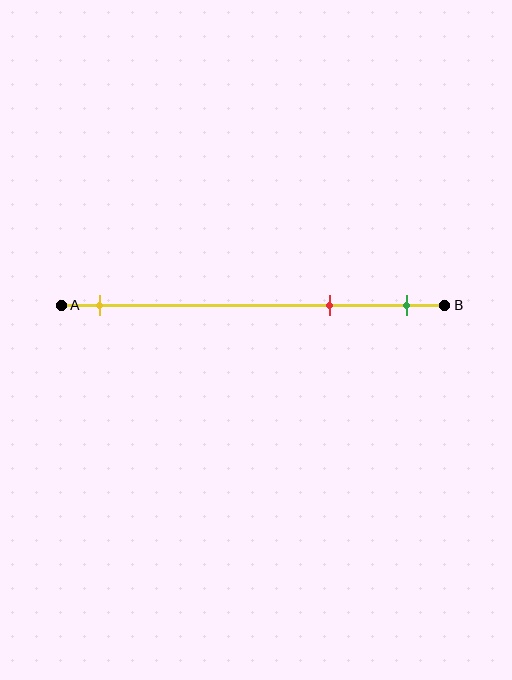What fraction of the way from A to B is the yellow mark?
The yellow mark is approximately 10% (0.1) of the way from A to B.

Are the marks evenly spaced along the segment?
No, the marks are not evenly spaced.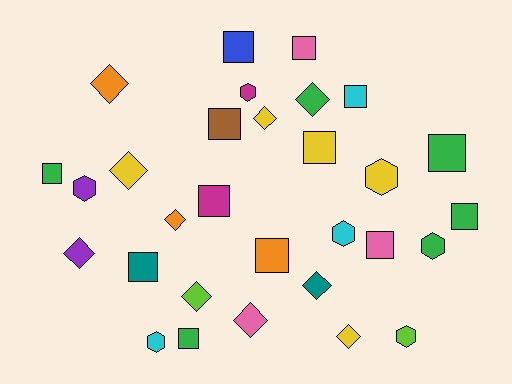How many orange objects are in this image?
There are 3 orange objects.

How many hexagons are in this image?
There are 7 hexagons.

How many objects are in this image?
There are 30 objects.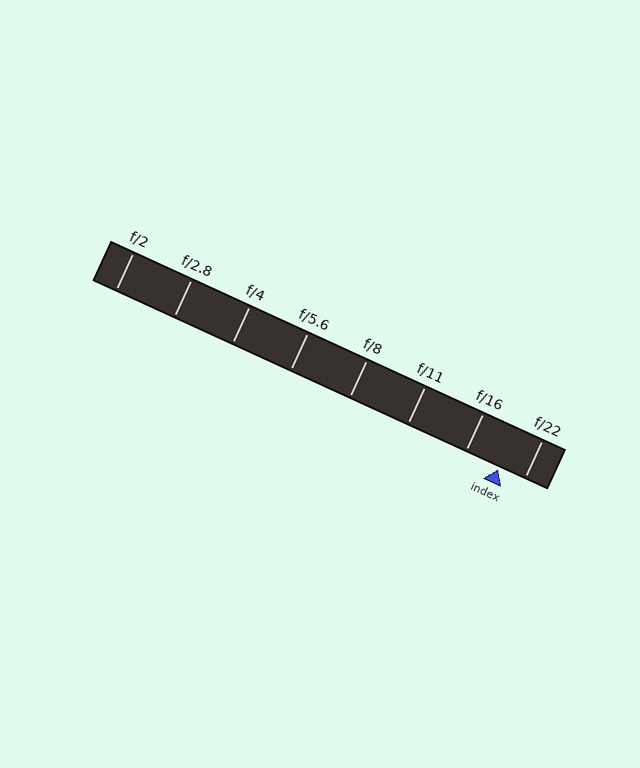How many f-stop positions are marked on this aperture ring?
There are 8 f-stop positions marked.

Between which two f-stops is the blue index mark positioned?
The index mark is between f/16 and f/22.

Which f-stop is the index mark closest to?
The index mark is closest to f/22.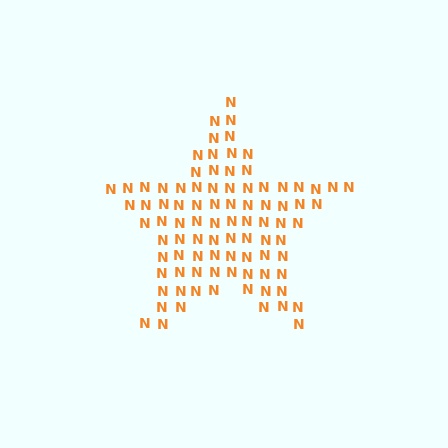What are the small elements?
The small elements are letter N's.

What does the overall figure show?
The overall figure shows a star.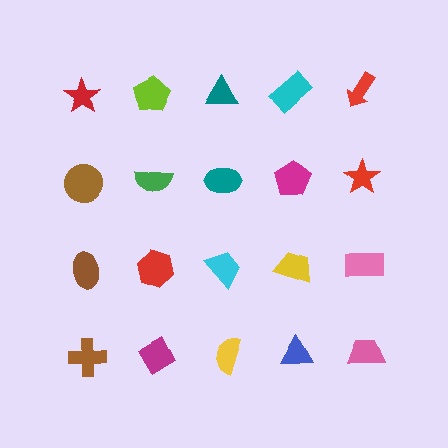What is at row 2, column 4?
A magenta pentagon.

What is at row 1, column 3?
A teal triangle.